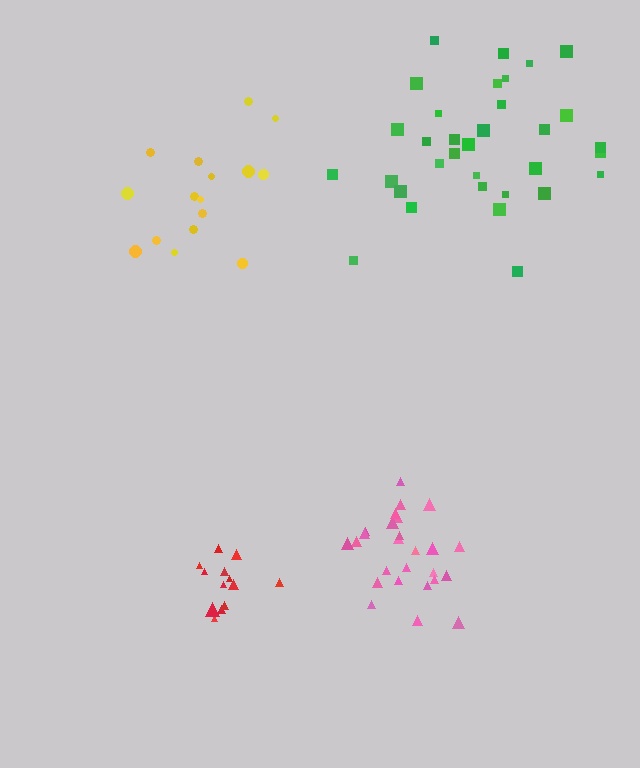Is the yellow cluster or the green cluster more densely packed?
Green.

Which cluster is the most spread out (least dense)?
Yellow.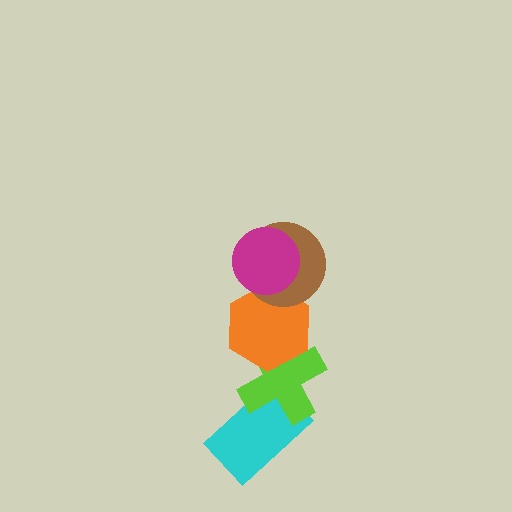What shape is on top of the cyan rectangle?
The lime cross is on top of the cyan rectangle.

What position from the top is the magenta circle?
The magenta circle is 1st from the top.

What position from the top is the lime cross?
The lime cross is 4th from the top.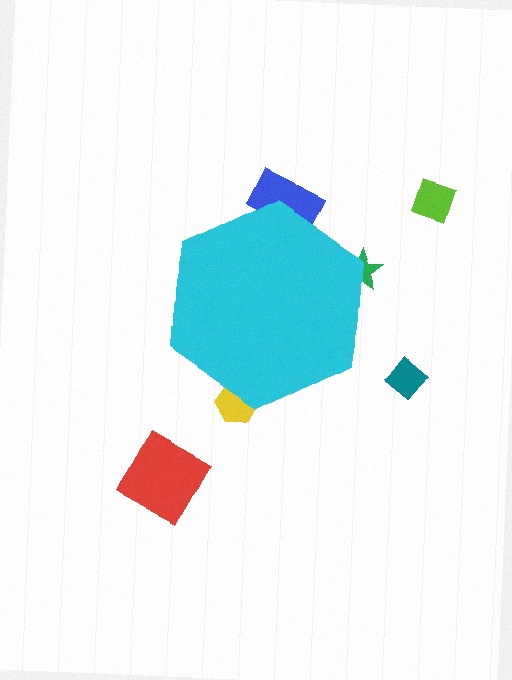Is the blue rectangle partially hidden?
Yes, the blue rectangle is partially hidden behind the cyan hexagon.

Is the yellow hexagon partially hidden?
Yes, the yellow hexagon is partially hidden behind the cyan hexagon.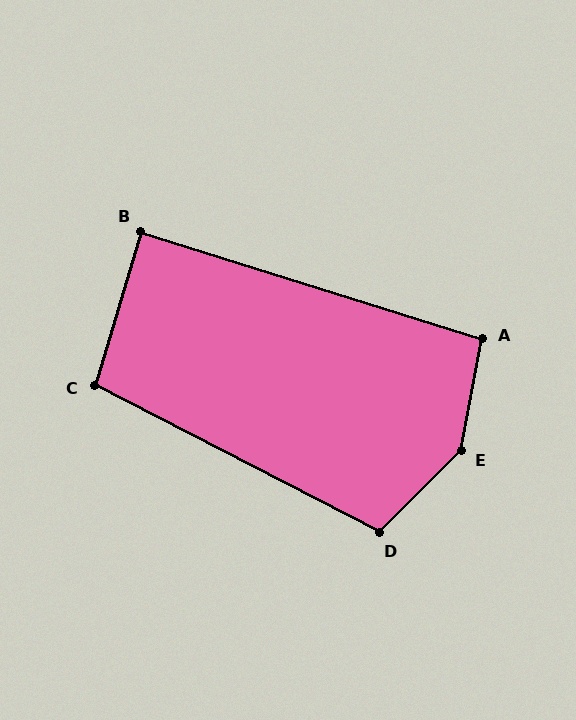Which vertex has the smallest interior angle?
B, at approximately 89 degrees.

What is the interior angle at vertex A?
Approximately 97 degrees (obtuse).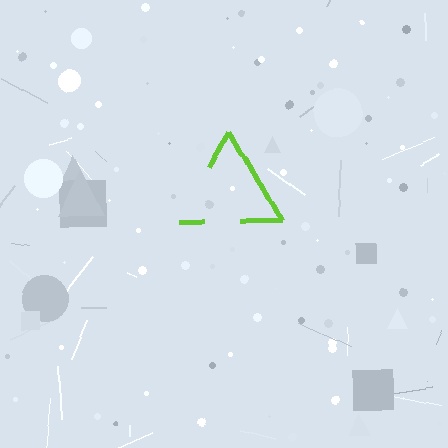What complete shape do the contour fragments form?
The contour fragments form a triangle.